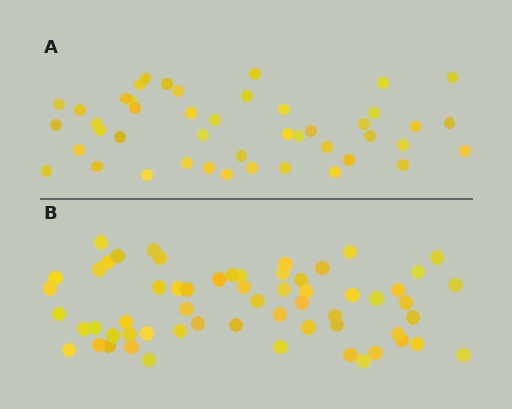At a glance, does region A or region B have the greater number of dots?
Region B (the bottom region) has more dots.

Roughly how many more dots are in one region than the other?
Region B has approximately 15 more dots than region A.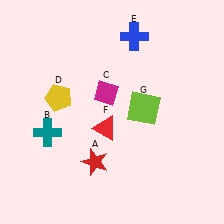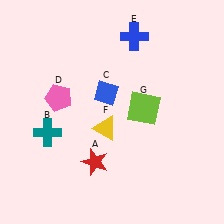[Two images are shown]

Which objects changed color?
C changed from magenta to blue. D changed from yellow to pink. F changed from red to yellow.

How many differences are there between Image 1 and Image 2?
There are 3 differences between the two images.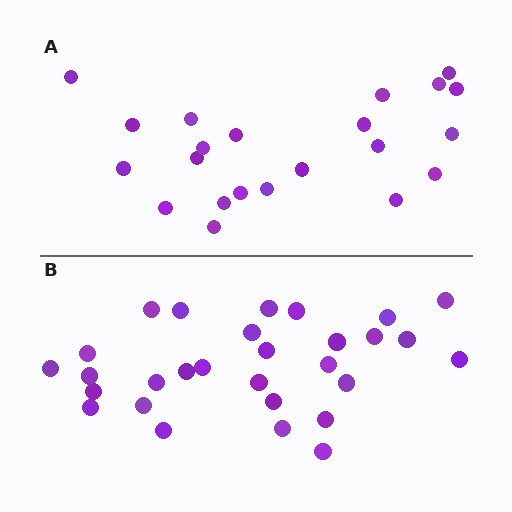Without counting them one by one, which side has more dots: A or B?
Region B (the bottom region) has more dots.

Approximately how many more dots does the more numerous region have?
Region B has roughly 8 or so more dots than region A.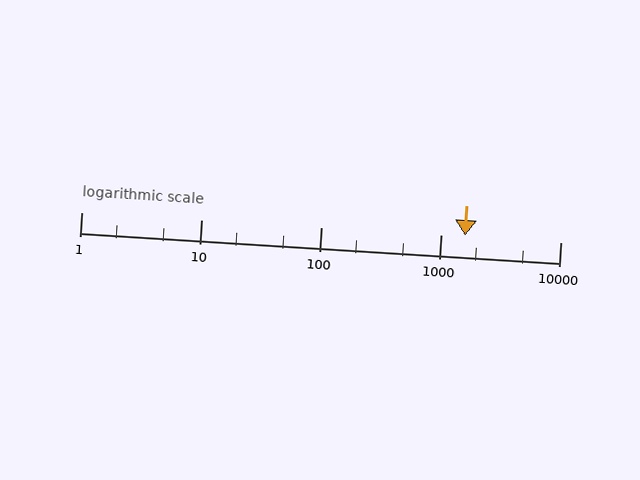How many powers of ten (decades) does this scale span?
The scale spans 4 decades, from 1 to 10000.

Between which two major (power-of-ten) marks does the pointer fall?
The pointer is between 1000 and 10000.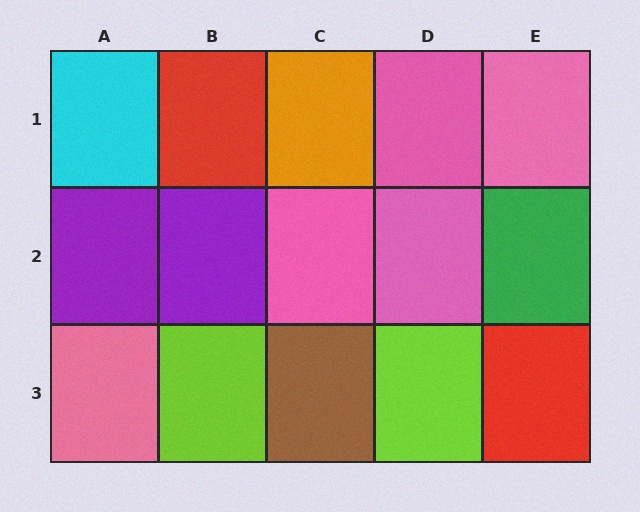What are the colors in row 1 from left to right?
Cyan, red, orange, pink, pink.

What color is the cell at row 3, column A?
Pink.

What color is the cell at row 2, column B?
Purple.